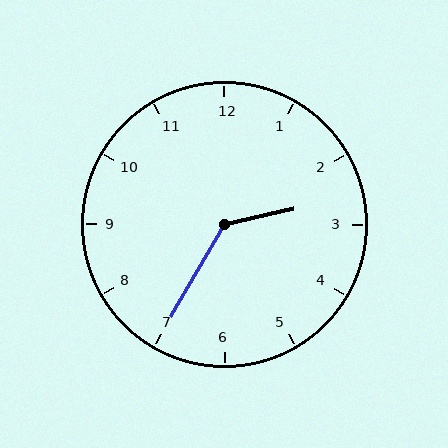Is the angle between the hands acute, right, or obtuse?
It is obtuse.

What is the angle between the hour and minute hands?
Approximately 132 degrees.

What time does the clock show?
2:35.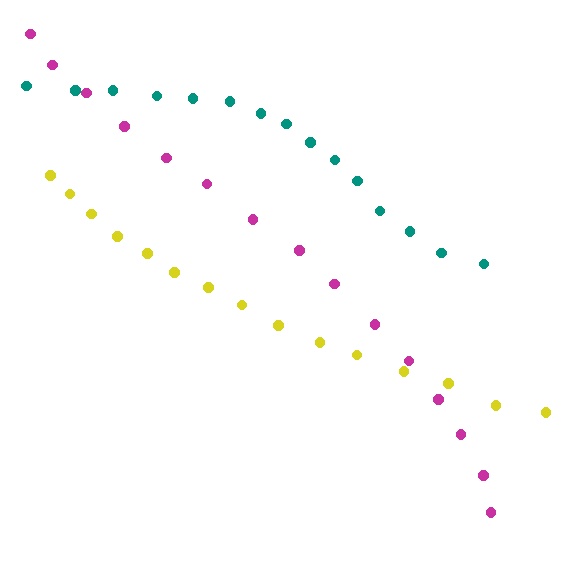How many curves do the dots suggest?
There are 3 distinct paths.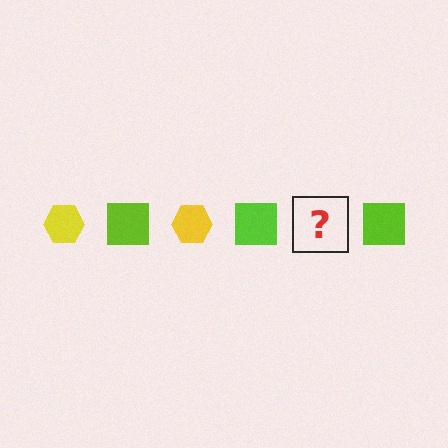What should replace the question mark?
The question mark should be replaced with a yellow hexagon.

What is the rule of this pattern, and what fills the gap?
The rule is that the pattern alternates between yellow hexagon and lime square. The gap should be filled with a yellow hexagon.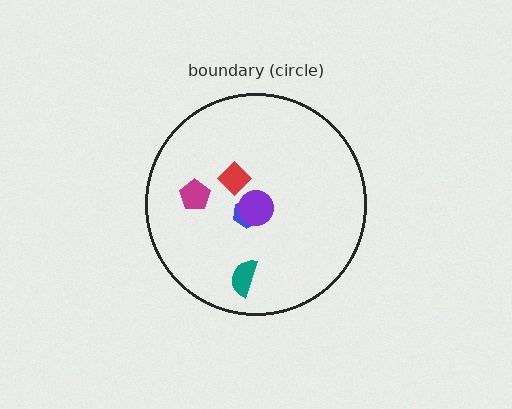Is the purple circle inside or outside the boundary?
Inside.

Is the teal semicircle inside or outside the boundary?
Inside.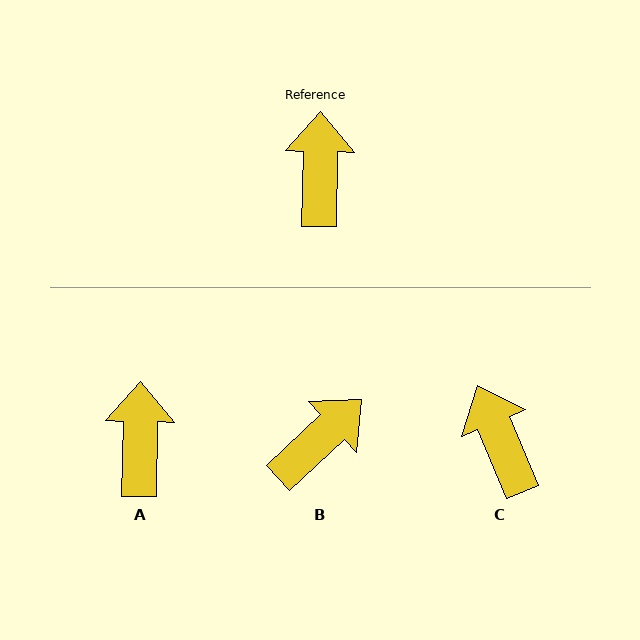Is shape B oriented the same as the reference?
No, it is off by about 46 degrees.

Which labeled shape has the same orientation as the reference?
A.